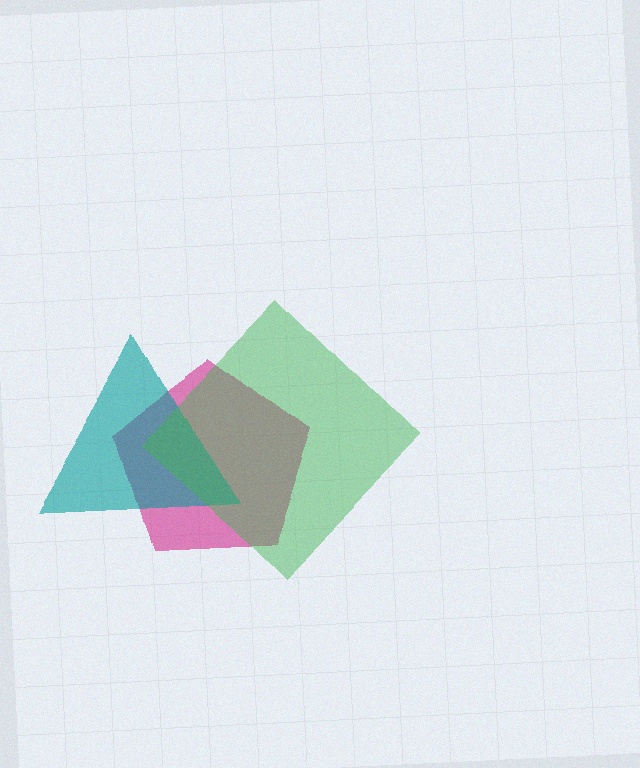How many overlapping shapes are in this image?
There are 3 overlapping shapes in the image.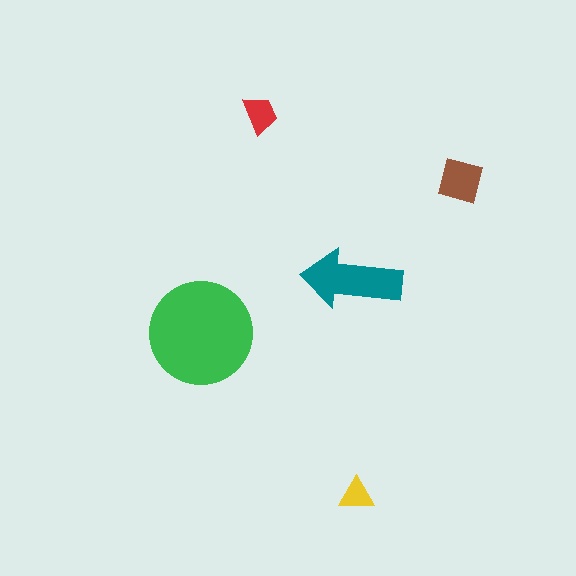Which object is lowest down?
The yellow triangle is bottommost.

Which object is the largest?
The green circle.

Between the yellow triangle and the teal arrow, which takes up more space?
The teal arrow.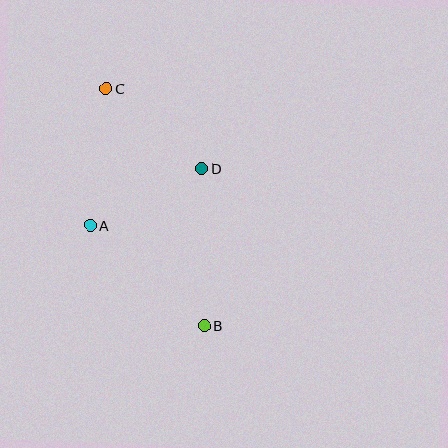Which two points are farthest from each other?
Points B and C are farthest from each other.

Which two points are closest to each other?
Points C and D are closest to each other.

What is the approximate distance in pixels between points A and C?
The distance between A and C is approximately 138 pixels.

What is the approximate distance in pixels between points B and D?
The distance between B and D is approximately 157 pixels.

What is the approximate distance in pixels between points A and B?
The distance between A and B is approximately 152 pixels.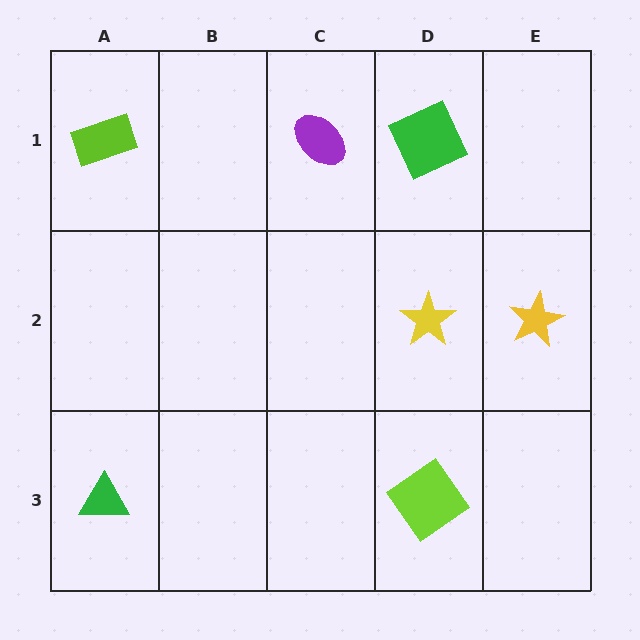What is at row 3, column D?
A lime diamond.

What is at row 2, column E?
A yellow star.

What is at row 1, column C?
A purple ellipse.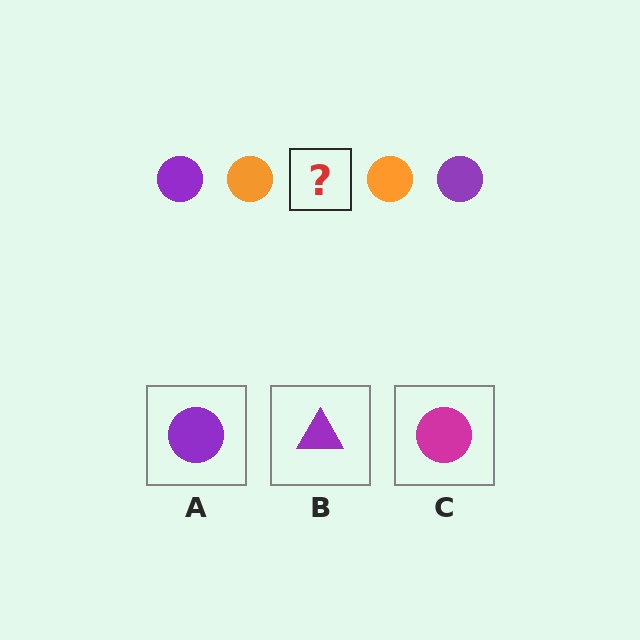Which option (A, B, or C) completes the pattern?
A.